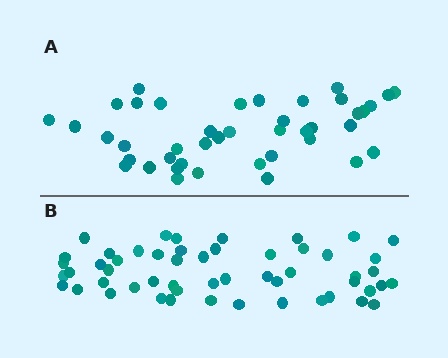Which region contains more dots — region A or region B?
Region B (the bottom region) has more dots.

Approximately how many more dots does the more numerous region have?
Region B has roughly 12 or so more dots than region A.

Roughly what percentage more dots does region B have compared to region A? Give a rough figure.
About 25% more.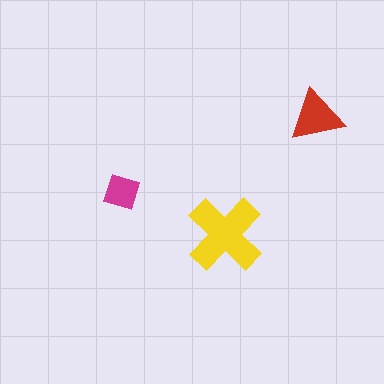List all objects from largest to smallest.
The yellow cross, the red triangle, the magenta diamond.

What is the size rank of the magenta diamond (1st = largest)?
3rd.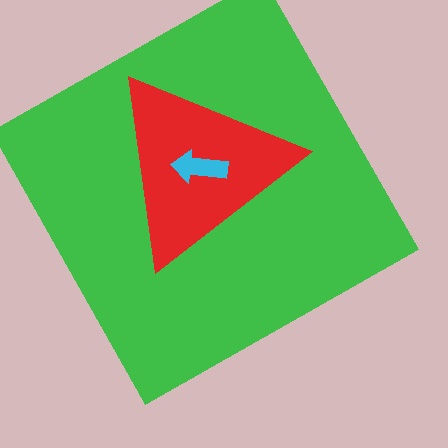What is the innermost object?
The cyan arrow.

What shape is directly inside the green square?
The red triangle.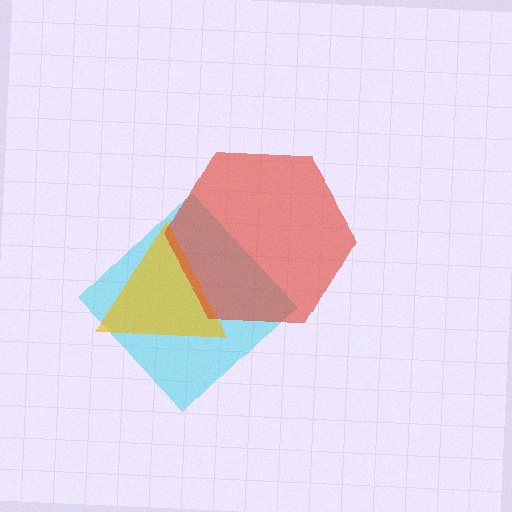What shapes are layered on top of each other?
The layered shapes are: a cyan diamond, a yellow triangle, a red hexagon.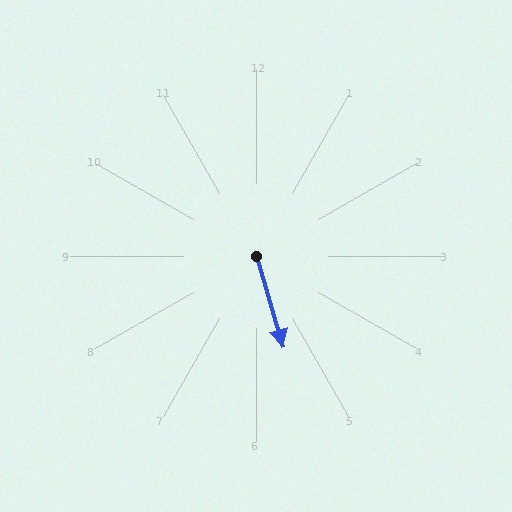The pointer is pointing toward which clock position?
Roughly 5 o'clock.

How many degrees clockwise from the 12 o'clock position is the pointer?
Approximately 163 degrees.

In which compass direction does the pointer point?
South.